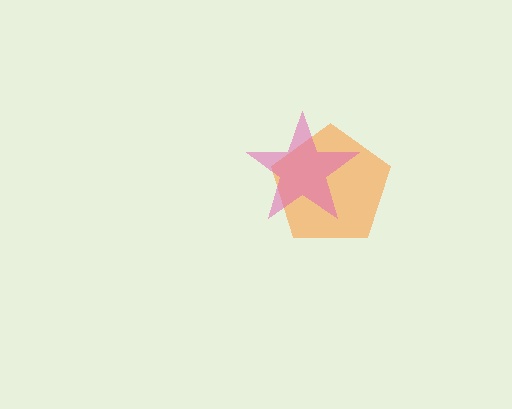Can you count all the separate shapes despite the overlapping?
Yes, there are 2 separate shapes.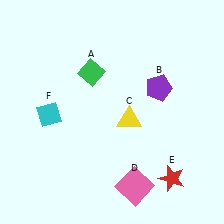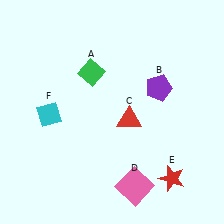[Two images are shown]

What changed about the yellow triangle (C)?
In Image 1, C is yellow. In Image 2, it changed to red.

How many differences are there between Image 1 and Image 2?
There is 1 difference between the two images.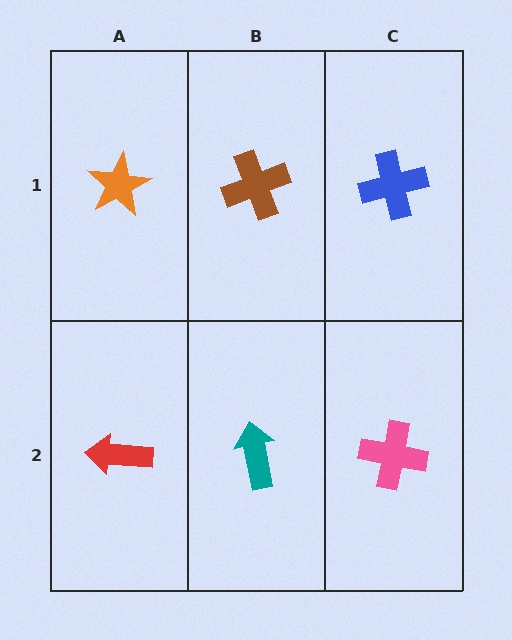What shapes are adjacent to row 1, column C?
A pink cross (row 2, column C), a brown cross (row 1, column B).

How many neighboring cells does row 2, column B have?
3.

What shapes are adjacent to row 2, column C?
A blue cross (row 1, column C), a teal arrow (row 2, column B).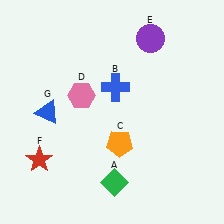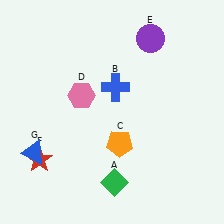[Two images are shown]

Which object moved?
The blue triangle (G) moved down.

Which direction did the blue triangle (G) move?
The blue triangle (G) moved down.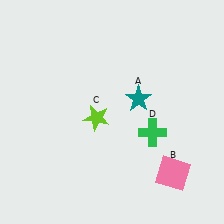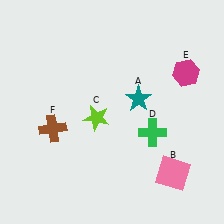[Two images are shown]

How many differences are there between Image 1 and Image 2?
There are 2 differences between the two images.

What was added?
A magenta hexagon (E), a brown cross (F) were added in Image 2.